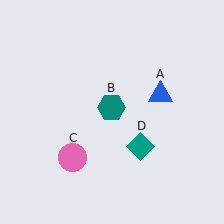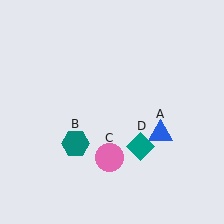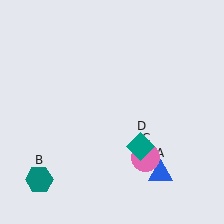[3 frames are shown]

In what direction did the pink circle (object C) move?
The pink circle (object C) moved right.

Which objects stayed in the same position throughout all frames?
Teal diamond (object D) remained stationary.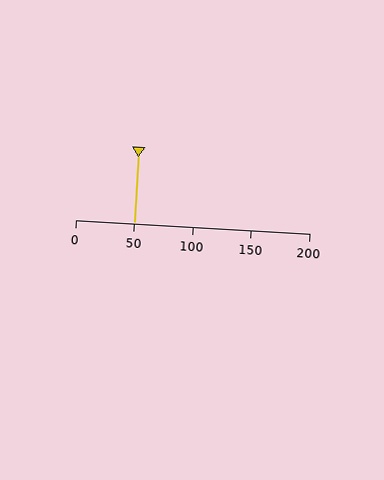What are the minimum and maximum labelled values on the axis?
The axis runs from 0 to 200.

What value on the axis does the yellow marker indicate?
The marker indicates approximately 50.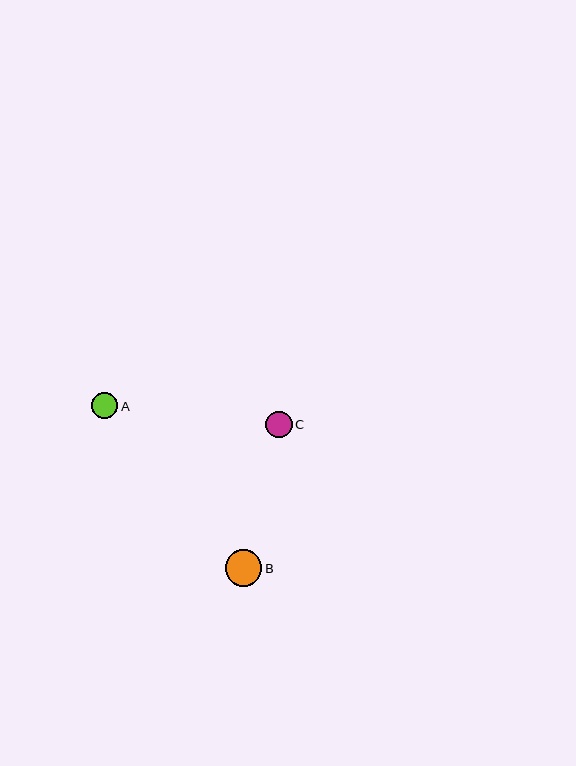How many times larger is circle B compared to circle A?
Circle B is approximately 1.4 times the size of circle A.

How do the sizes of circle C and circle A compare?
Circle C and circle A are approximately the same size.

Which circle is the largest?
Circle B is the largest with a size of approximately 36 pixels.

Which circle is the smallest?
Circle A is the smallest with a size of approximately 26 pixels.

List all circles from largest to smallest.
From largest to smallest: B, C, A.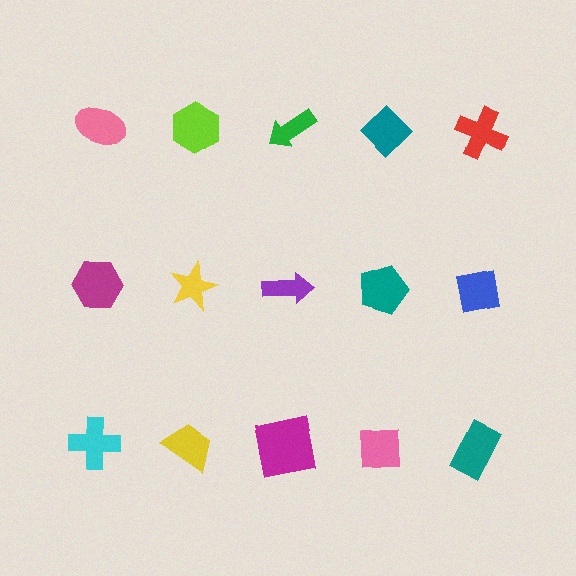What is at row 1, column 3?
A green arrow.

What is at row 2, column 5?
A blue square.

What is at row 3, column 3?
A magenta square.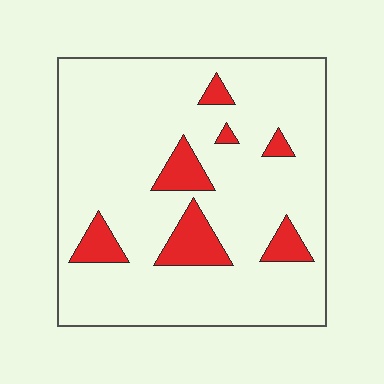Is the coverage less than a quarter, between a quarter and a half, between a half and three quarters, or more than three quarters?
Less than a quarter.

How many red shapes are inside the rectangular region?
7.